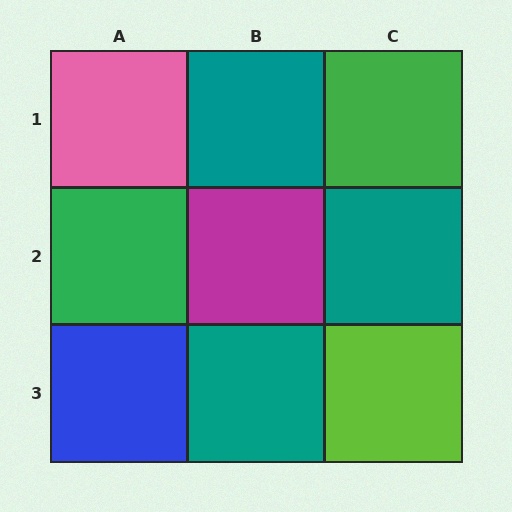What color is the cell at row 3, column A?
Blue.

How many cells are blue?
1 cell is blue.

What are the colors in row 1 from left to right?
Pink, teal, green.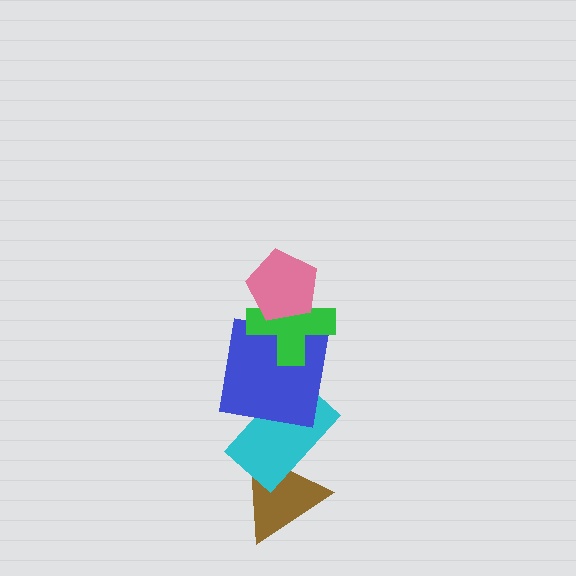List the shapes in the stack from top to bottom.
From top to bottom: the pink pentagon, the green cross, the blue square, the cyan rectangle, the brown triangle.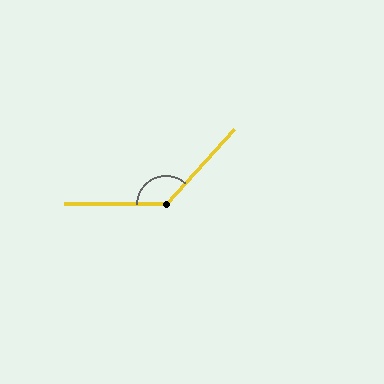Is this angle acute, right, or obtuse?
It is obtuse.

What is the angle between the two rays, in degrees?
Approximately 133 degrees.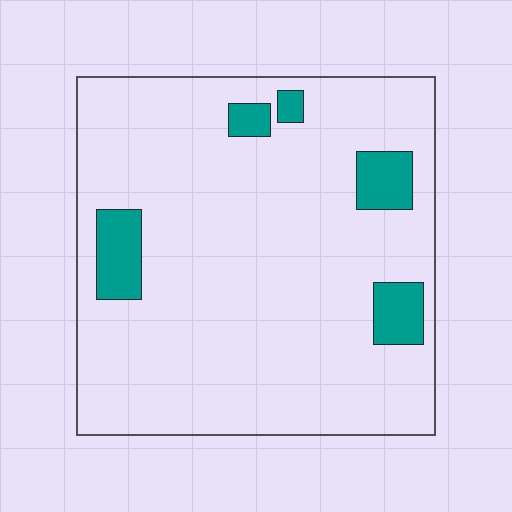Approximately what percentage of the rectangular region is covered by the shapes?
Approximately 10%.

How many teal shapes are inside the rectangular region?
5.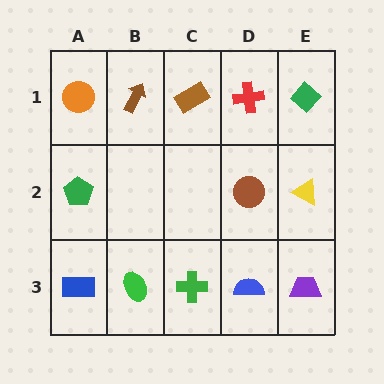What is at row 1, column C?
A brown rectangle.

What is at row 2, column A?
A green pentagon.